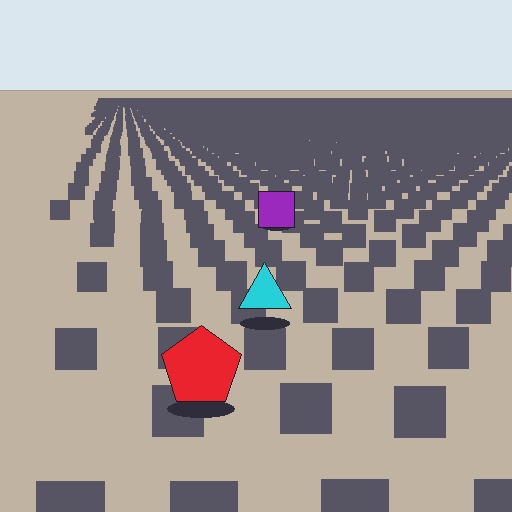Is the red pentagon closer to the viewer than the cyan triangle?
Yes. The red pentagon is closer — you can tell from the texture gradient: the ground texture is coarser near it.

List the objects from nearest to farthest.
From nearest to farthest: the red pentagon, the cyan triangle, the purple square.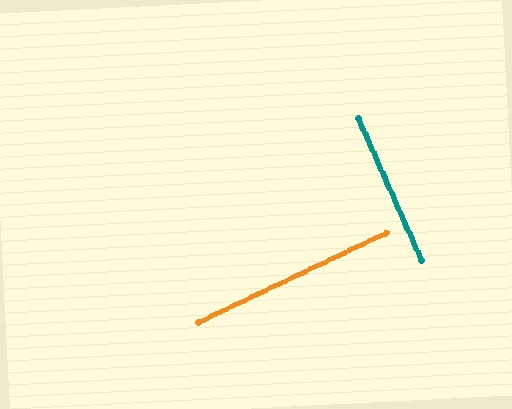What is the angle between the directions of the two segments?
Approximately 88 degrees.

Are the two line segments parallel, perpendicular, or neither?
Perpendicular — they meet at approximately 88°.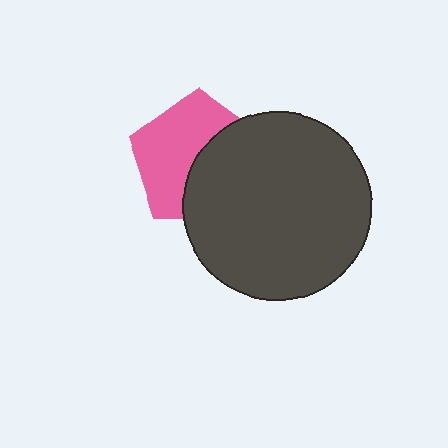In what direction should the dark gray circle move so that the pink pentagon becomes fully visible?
The dark gray circle should move right. That is the shortest direction to clear the overlap and leave the pink pentagon fully visible.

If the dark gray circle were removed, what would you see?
You would see the complete pink pentagon.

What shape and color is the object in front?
The object in front is a dark gray circle.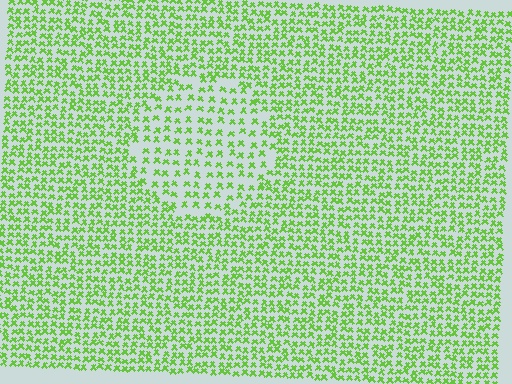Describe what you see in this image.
The image contains small lime elements arranged at two different densities. A circle-shaped region is visible where the elements are less densely packed than the surrounding area.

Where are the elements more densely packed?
The elements are more densely packed outside the circle boundary.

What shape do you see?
I see a circle.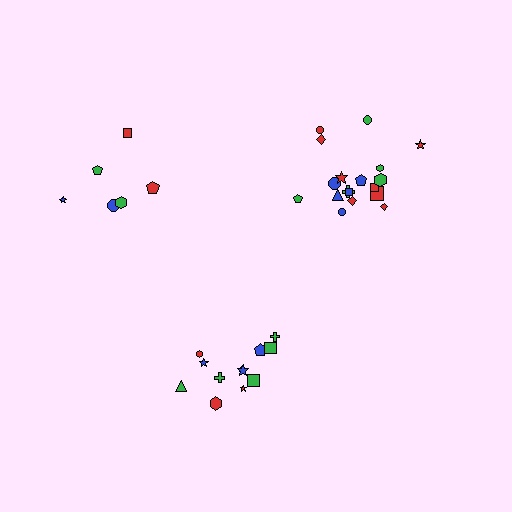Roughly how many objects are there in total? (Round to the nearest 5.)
Roughly 35 objects in total.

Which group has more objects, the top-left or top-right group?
The top-right group.